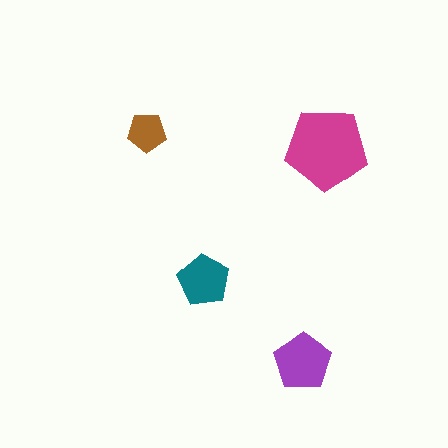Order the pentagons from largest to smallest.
the magenta one, the purple one, the teal one, the brown one.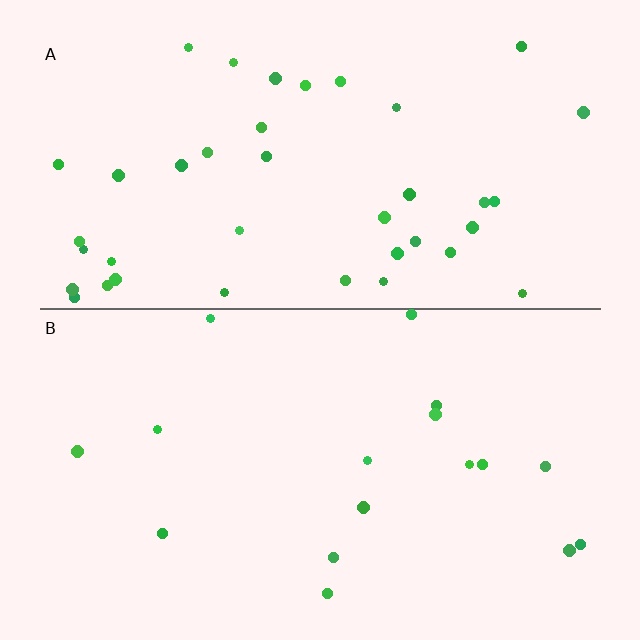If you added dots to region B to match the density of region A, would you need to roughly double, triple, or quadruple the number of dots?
Approximately double.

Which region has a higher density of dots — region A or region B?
A (the top).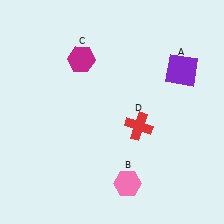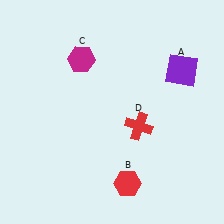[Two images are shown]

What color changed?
The hexagon (B) changed from pink in Image 1 to red in Image 2.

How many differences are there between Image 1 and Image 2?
There is 1 difference between the two images.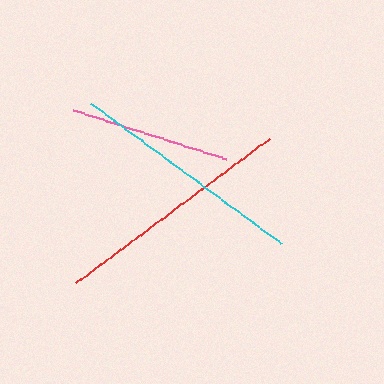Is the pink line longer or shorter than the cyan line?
The cyan line is longer than the pink line.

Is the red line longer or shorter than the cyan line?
The red line is longer than the cyan line.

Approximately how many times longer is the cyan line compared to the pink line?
The cyan line is approximately 1.5 times the length of the pink line.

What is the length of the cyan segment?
The cyan segment is approximately 236 pixels long.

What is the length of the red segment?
The red segment is approximately 242 pixels long.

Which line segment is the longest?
The red line is the longest at approximately 242 pixels.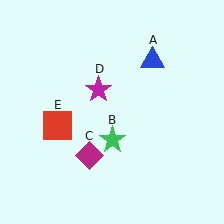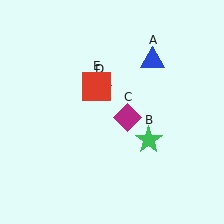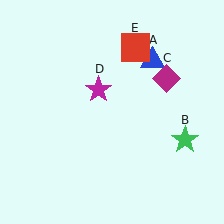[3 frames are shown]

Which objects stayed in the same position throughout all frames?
Blue triangle (object A) and magenta star (object D) remained stationary.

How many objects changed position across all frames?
3 objects changed position: green star (object B), magenta diamond (object C), red square (object E).